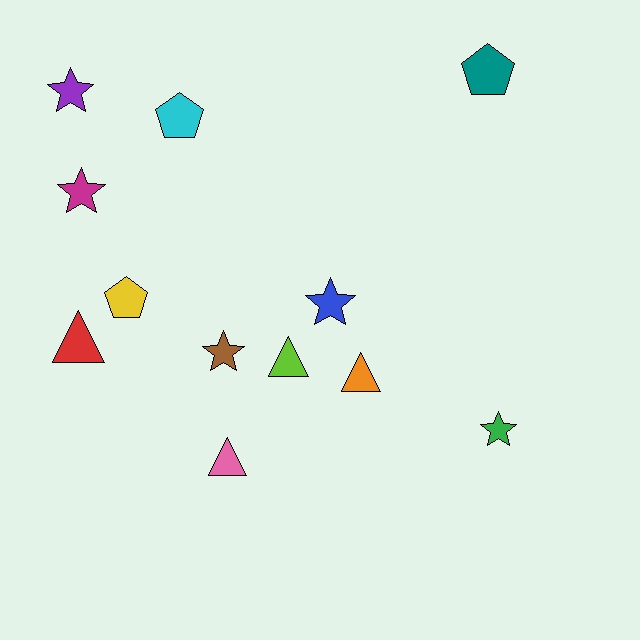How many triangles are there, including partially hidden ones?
There are 4 triangles.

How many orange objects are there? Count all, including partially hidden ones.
There is 1 orange object.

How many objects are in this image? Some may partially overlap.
There are 12 objects.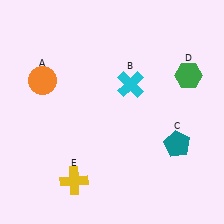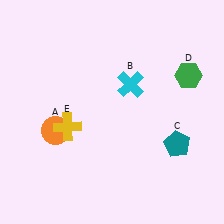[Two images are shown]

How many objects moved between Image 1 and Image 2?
2 objects moved between the two images.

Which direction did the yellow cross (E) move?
The yellow cross (E) moved up.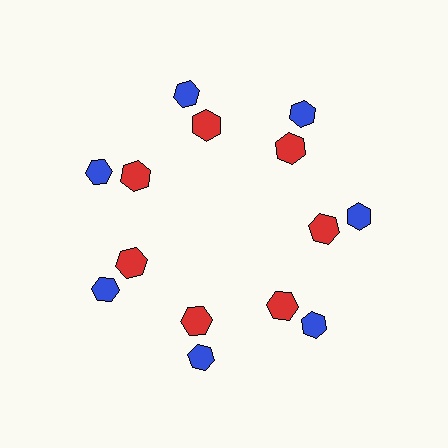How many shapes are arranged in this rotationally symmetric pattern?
There are 14 shapes, arranged in 7 groups of 2.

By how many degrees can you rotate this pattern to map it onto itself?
The pattern maps onto itself every 51 degrees of rotation.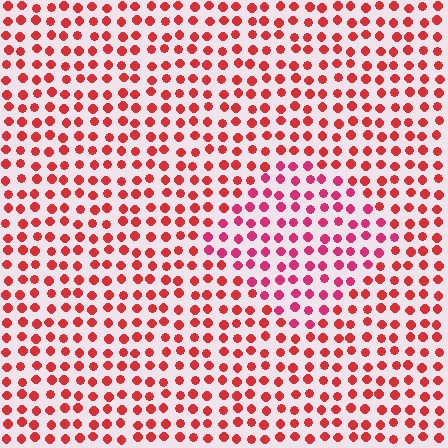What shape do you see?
I see a diamond.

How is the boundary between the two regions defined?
The boundary is defined purely by a slight shift in hue (about 24 degrees). Spacing, size, and orientation are identical on both sides.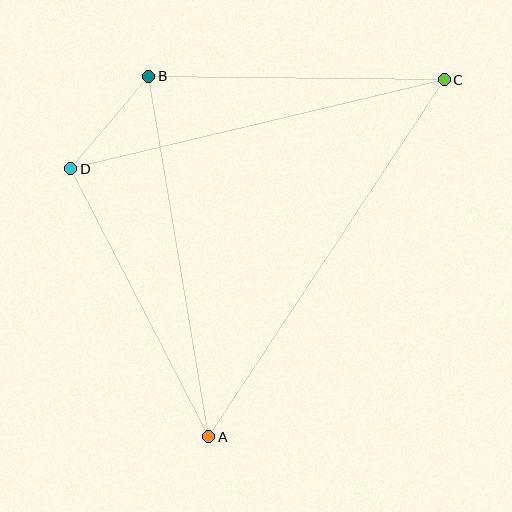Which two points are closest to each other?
Points B and D are closest to each other.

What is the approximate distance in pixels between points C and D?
The distance between C and D is approximately 384 pixels.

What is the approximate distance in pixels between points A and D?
The distance between A and D is approximately 301 pixels.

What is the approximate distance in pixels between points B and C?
The distance between B and C is approximately 295 pixels.